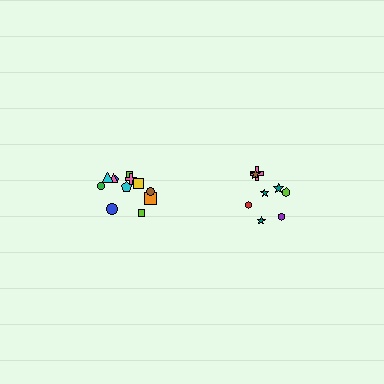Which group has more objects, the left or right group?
The left group.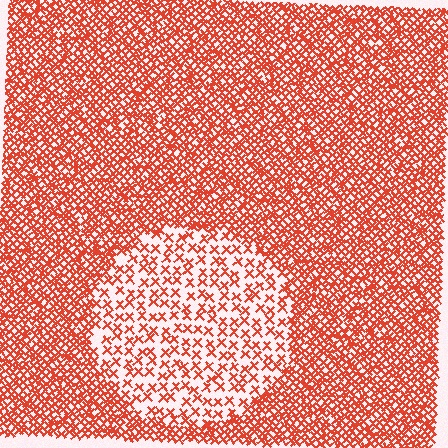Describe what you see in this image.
The image contains small red elements arranged at two different densities. A circle-shaped region is visible where the elements are less densely packed than the surrounding area.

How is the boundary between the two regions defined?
The boundary is defined by a change in element density (approximately 2.5x ratio). All elements are the same color, size, and shape.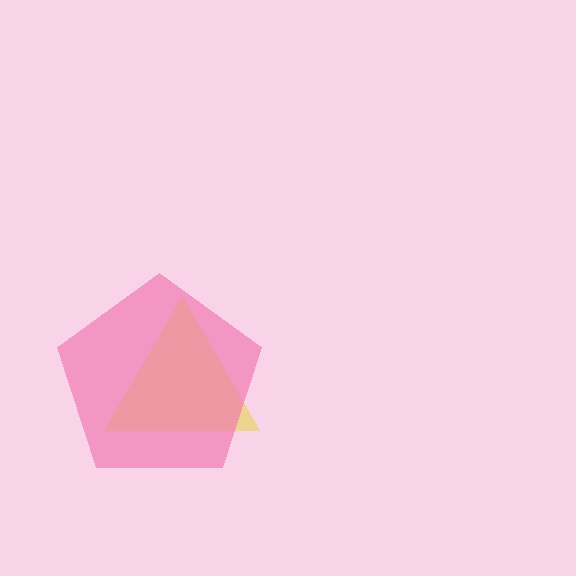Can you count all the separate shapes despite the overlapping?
Yes, there are 2 separate shapes.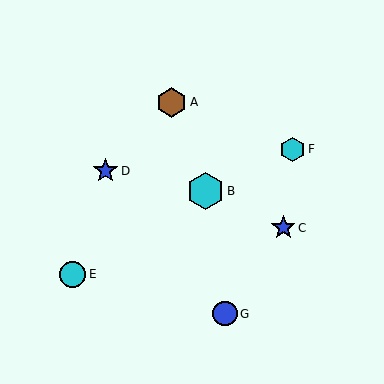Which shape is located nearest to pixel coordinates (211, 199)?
The cyan hexagon (labeled B) at (205, 191) is nearest to that location.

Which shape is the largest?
The cyan hexagon (labeled B) is the largest.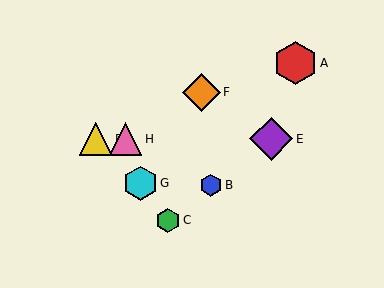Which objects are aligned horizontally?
Objects D, E, H are aligned horizontally.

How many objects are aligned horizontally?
3 objects (D, E, H) are aligned horizontally.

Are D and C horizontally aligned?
No, D is at y≈139 and C is at y≈220.